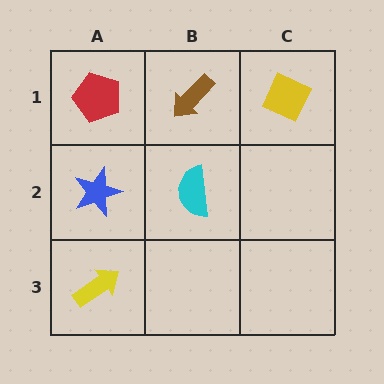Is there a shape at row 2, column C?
No, that cell is empty.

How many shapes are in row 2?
2 shapes.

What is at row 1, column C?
A yellow diamond.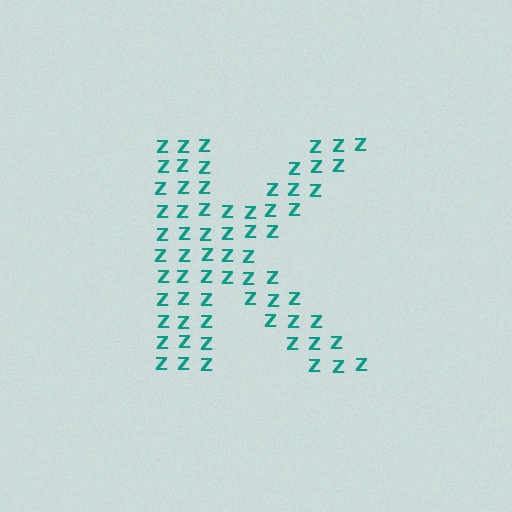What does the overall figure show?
The overall figure shows the letter K.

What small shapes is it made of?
It is made of small letter Z's.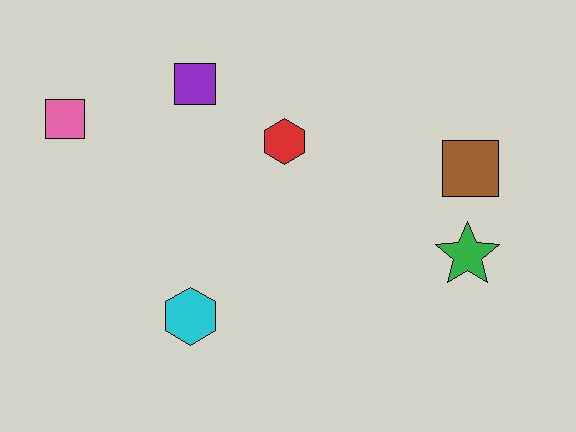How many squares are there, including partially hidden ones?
There are 3 squares.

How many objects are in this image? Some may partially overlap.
There are 6 objects.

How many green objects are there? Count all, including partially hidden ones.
There is 1 green object.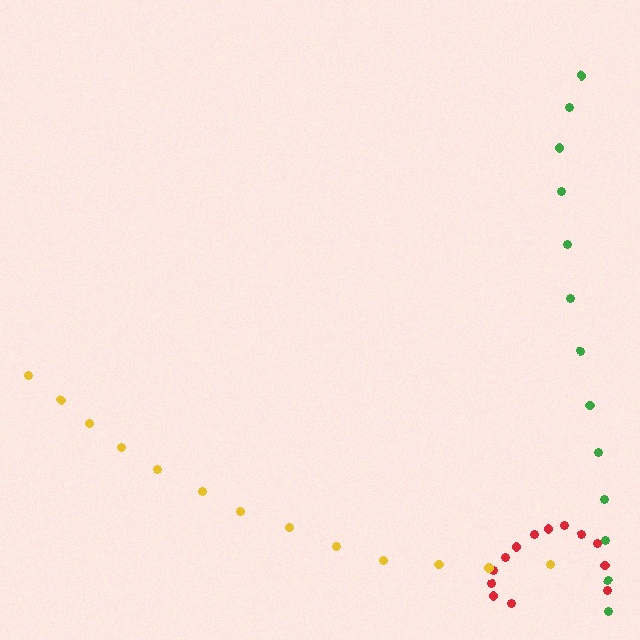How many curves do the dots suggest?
There are 3 distinct paths.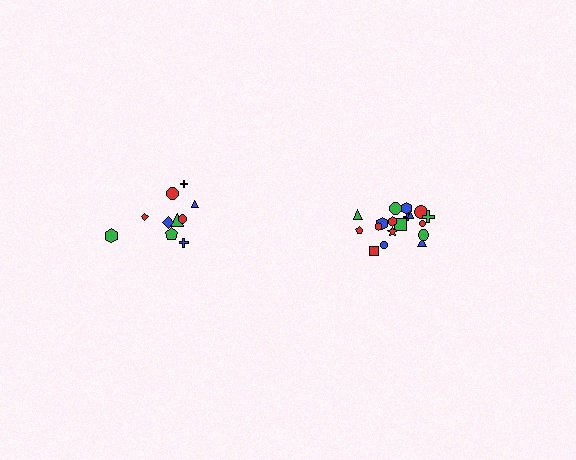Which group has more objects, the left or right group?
The right group.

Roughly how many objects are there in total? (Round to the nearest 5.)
Roughly 30 objects in total.